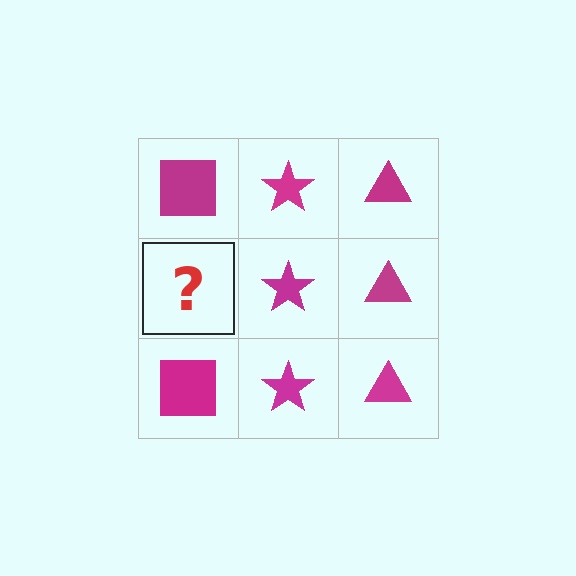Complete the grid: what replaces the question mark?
The question mark should be replaced with a magenta square.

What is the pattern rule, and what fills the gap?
The rule is that each column has a consistent shape. The gap should be filled with a magenta square.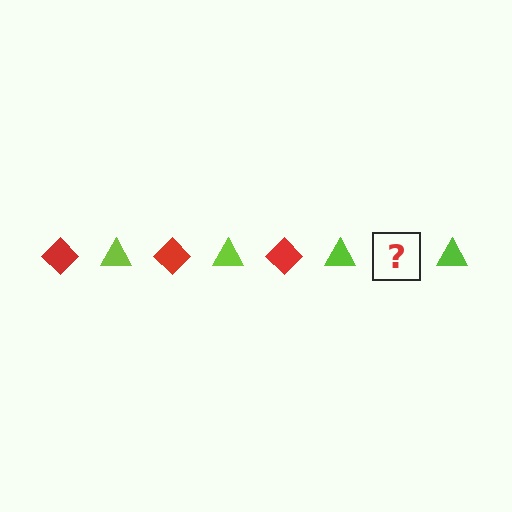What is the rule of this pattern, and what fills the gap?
The rule is that the pattern alternates between red diamond and lime triangle. The gap should be filled with a red diamond.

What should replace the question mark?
The question mark should be replaced with a red diamond.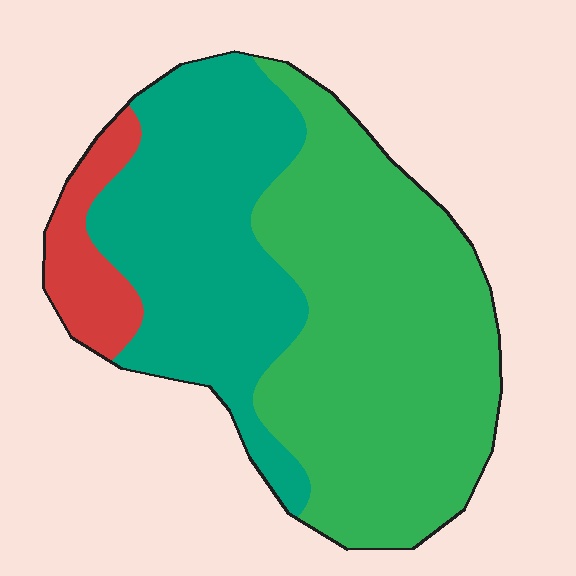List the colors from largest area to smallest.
From largest to smallest: green, teal, red.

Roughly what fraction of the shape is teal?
Teal covers 37% of the shape.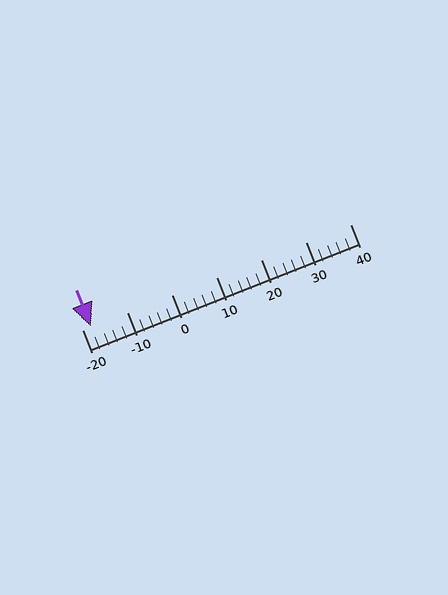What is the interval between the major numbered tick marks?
The major tick marks are spaced 10 units apart.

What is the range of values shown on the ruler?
The ruler shows values from -20 to 40.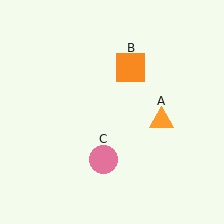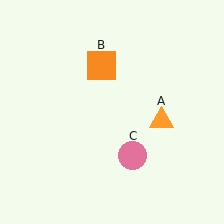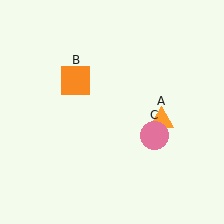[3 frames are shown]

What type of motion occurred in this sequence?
The orange square (object B), pink circle (object C) rotated counterclockwise around the center of the scene.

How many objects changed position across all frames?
2 objects changed position: orange square (object B), pink circle (object C).